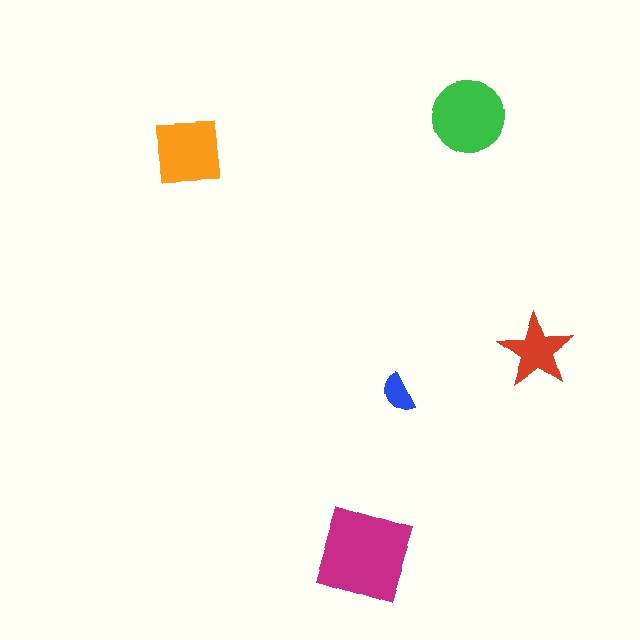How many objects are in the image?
There are 5 objects in the image.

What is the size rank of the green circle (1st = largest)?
2nd.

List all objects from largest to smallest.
The magenta square, the green circle, the orange square, the red star, the blue semicircle.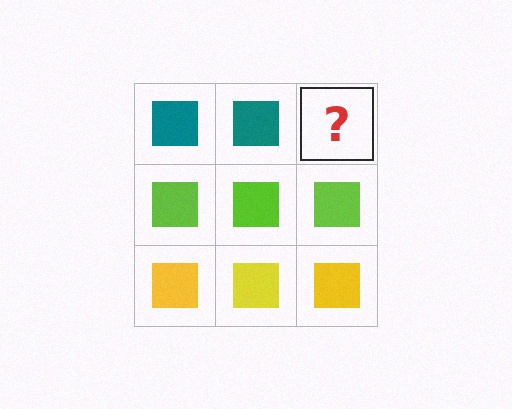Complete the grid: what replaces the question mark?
The question mark should be replaced with a teal square.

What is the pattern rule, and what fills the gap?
The rule is that each row has a consistent color. The gap should be filled with a teal square.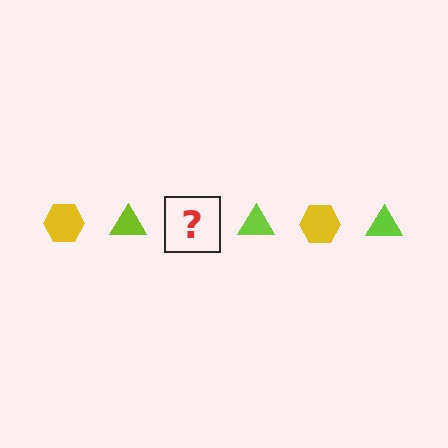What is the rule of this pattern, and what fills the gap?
The rule is that the pattern alternates between yellow hexagon and lime triangle. The gap should be filled with a yellow hexagon.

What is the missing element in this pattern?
The missing element is a yellow hexagon.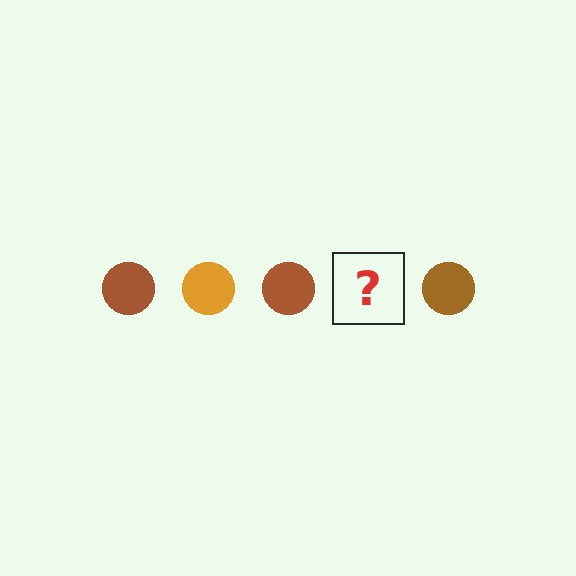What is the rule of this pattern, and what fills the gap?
The rule is that the pattern cycles through brown, orange circles. The gap should be filled with an orange circle.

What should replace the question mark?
The question mark should be replaced with an orange circle.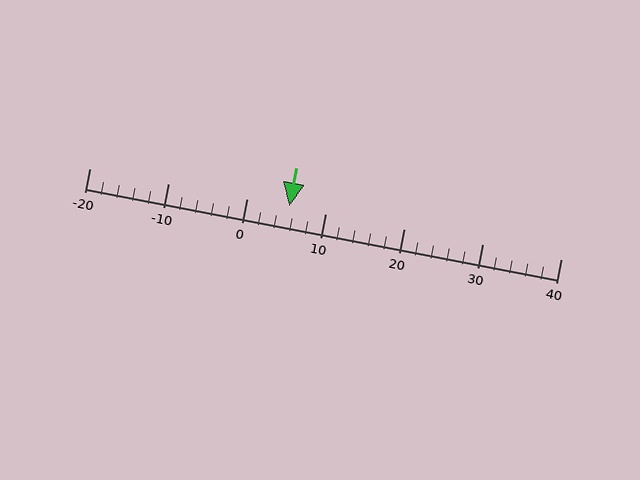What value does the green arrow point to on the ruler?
The green arrow points to approximately 5.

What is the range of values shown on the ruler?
The ruler shows values from -20 to 40.